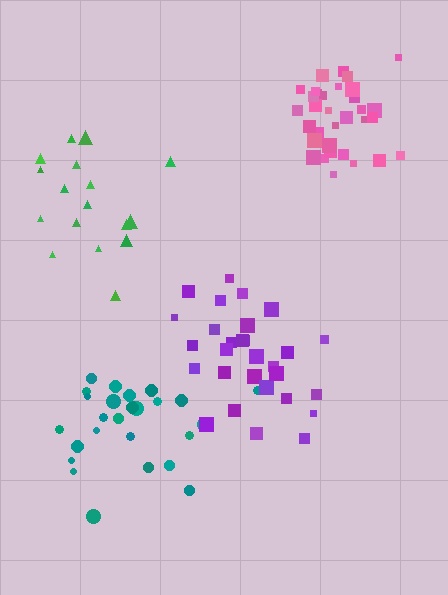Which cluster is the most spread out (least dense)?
Green.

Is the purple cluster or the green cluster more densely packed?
Purple.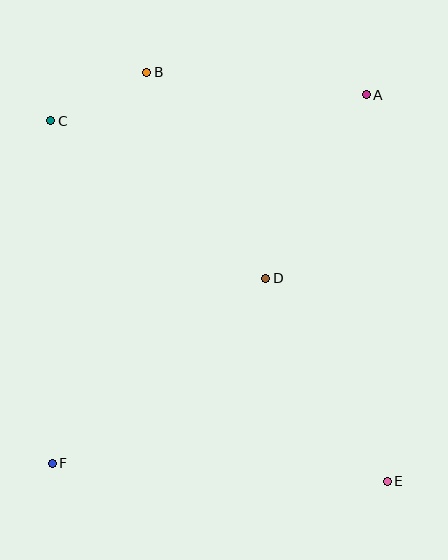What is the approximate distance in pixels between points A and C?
The distance between A and C is approximately 317 pixels.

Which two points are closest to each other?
Points B and C are closest to each other.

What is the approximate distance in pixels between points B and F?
The distance between B and F is approximately 402 pixels.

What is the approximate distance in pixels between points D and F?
The distance between D and F is approximately 282 pixels.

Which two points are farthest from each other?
Points C and E are farthest from each other.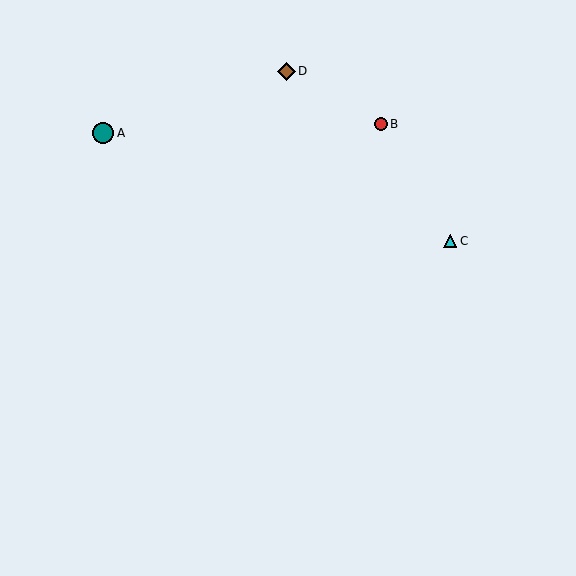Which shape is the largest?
The teal circle (labeled A) is the largest.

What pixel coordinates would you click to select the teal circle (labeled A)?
Click at (103, 133) to select the teal circle A.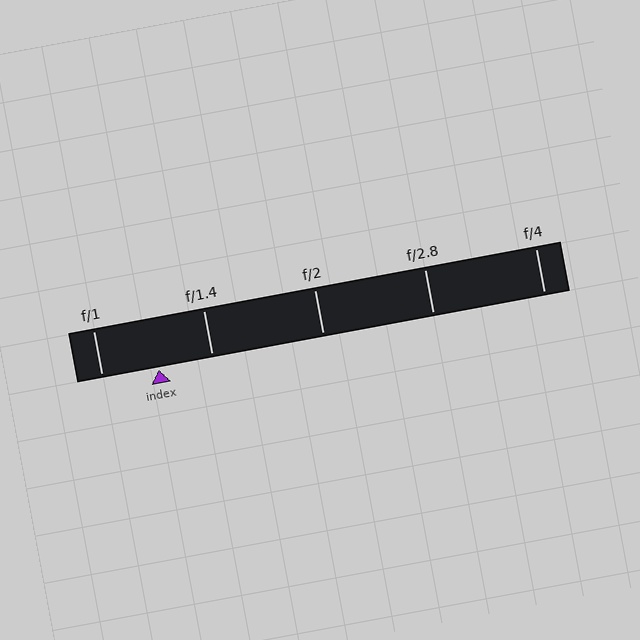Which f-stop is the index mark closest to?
The index mark is closest to f/1.4.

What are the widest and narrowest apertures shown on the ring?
The widest aperture shown is f/1 and the narrowest is f/4.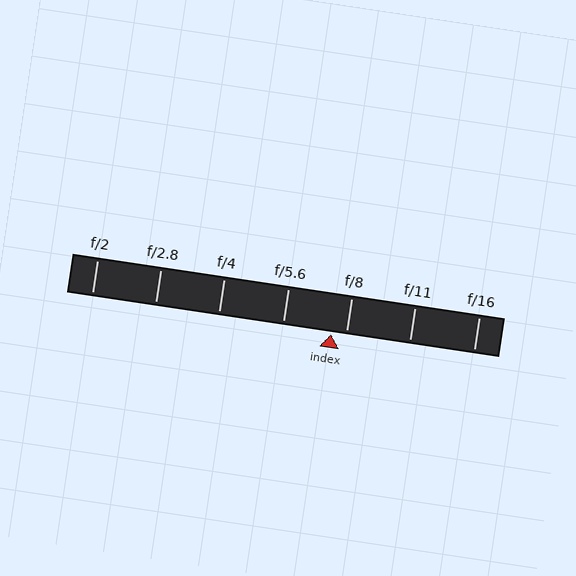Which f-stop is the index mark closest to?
The index mark is closest to f/8.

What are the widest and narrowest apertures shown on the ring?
The widest aperture shown is f/2 and the narrowest is f/16.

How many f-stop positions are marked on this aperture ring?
There are 7 f-stop positions marked.